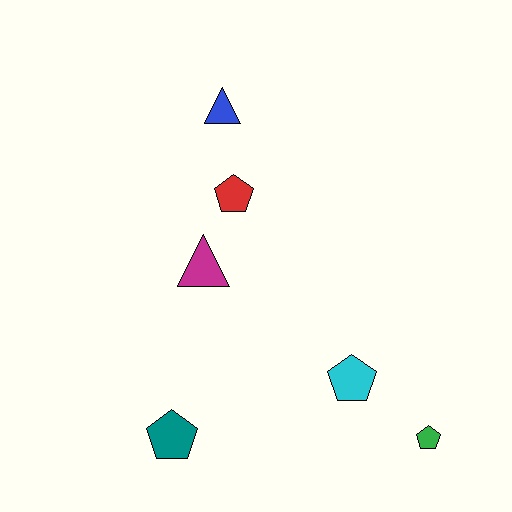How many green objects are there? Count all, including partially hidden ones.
There is 1 green object.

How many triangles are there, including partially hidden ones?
There are 2 triangles.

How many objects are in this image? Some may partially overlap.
There are 6 objects.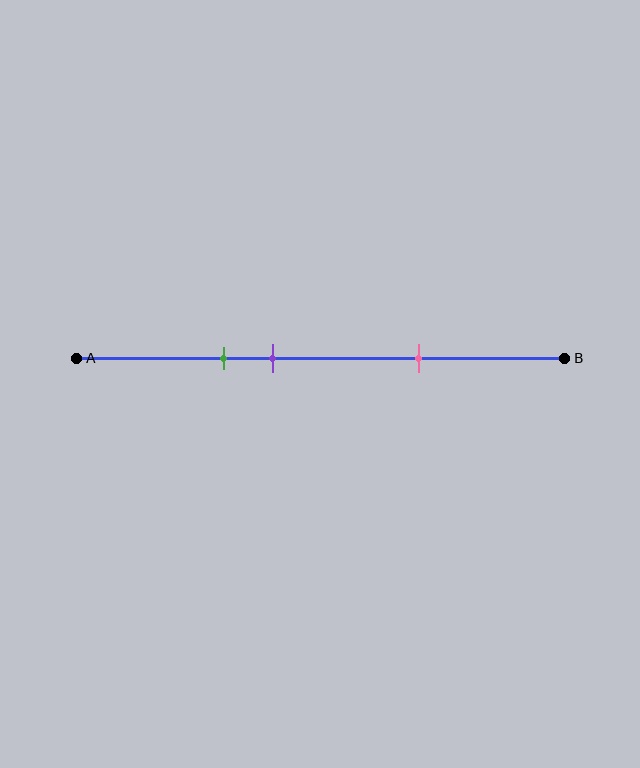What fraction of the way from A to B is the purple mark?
The purple mark is approximately 40% (0.4) of the way from A to B.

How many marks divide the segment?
There are 3 marks dividing the segment.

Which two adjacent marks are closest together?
The green and purple marks are the closest adjacent pair.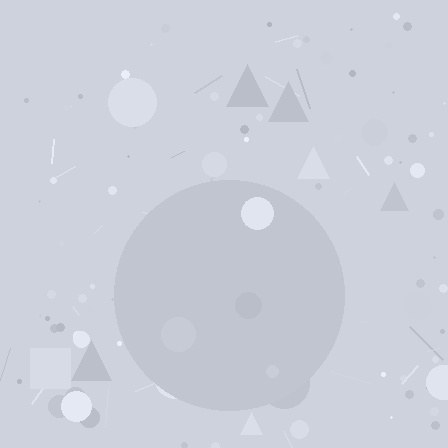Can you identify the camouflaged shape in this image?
The camouflaged shape is a circle.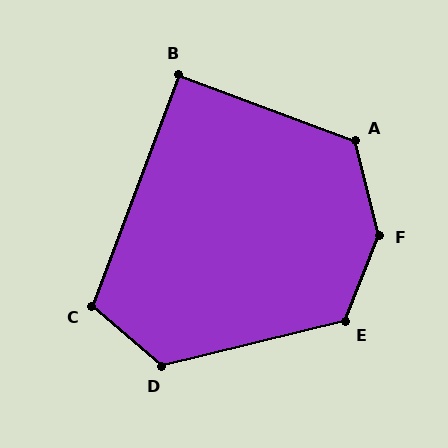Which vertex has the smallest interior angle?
B, at approximately 90 degrees.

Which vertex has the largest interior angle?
F, at approximately 144 degrees.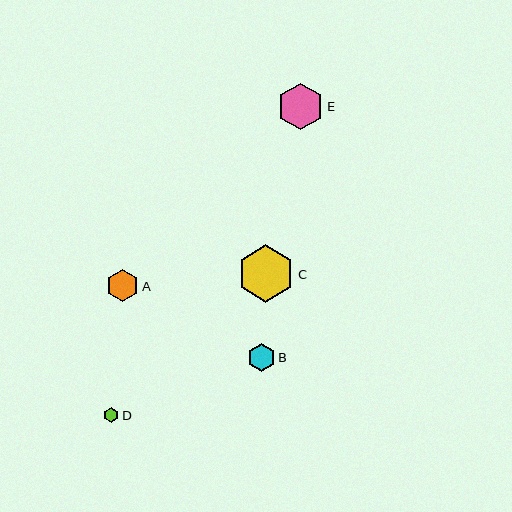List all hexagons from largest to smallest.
From largest to smallest: C, E, A, B, D.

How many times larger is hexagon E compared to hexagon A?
Hexagon E is approximately 1.4 times the size of hexagon A.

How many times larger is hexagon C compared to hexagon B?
Hexagon C is approximately 2.1 times the size of hexagon B.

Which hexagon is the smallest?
Hexagon D is the smallest with a size of approximately 15 pixels.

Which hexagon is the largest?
Hexagon C is the largest with a size of approximately 57 pixels.